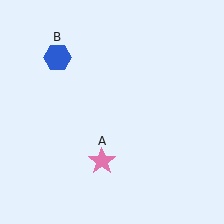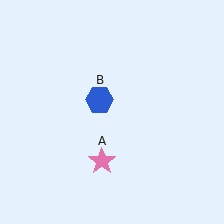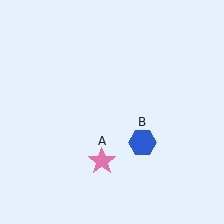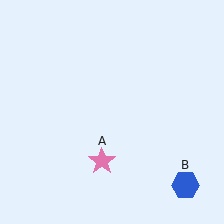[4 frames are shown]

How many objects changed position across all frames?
1 object changed position: blue hexagon (object B).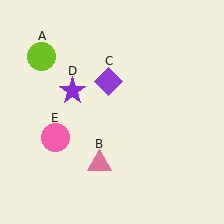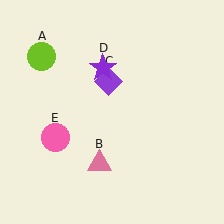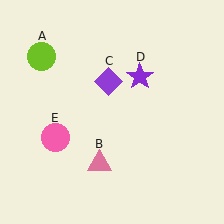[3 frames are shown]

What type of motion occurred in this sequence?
The purple star (object D) rotated clockwise around the center of the scene.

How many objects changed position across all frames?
1 object changed position: purple star (object D).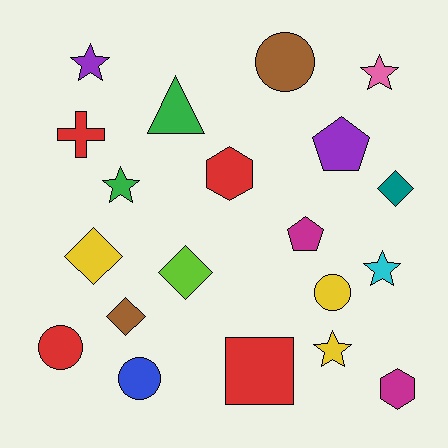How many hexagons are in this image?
There are 2 hexagons.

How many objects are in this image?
There are 20 objects.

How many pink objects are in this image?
There is 1 pink object.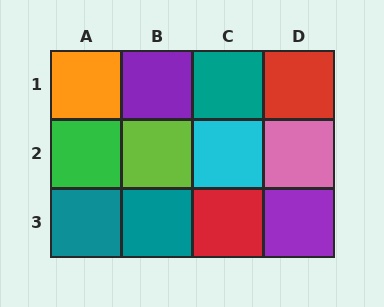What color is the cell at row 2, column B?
Lime.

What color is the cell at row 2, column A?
Green.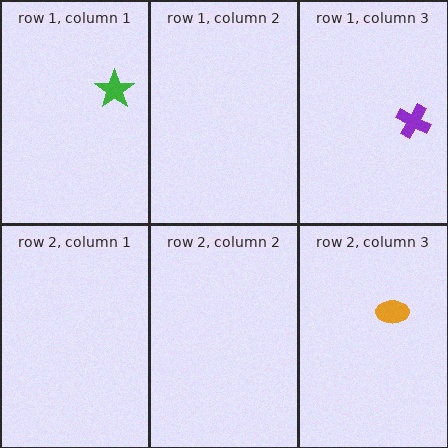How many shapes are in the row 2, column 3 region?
1.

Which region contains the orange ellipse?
The row 2, column 3 region.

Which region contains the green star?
The row 1, column 1 region.